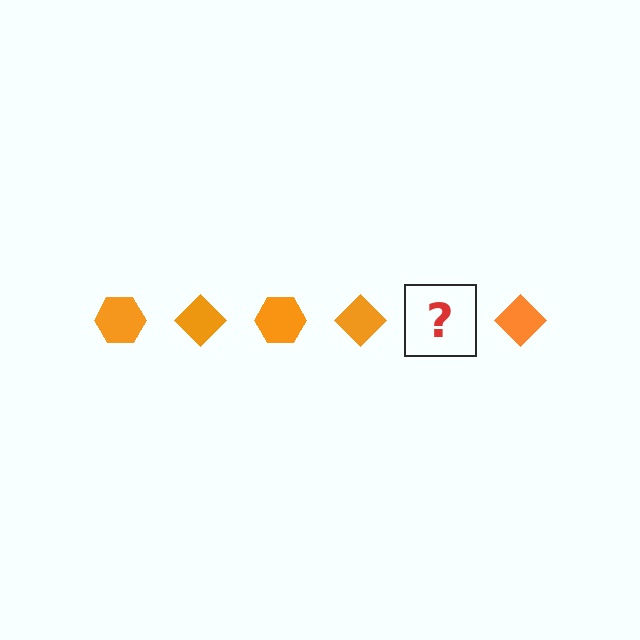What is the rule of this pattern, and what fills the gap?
The rule is that the pattern cycles through hexagon, diamond shapes in orange. The gap should be filled with an orange hexagon.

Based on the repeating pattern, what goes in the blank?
The blank should be an orange hexagon.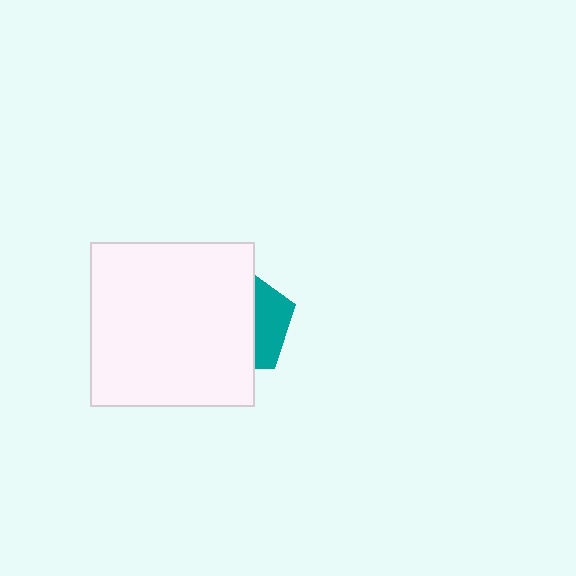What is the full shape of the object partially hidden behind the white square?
The partially hidden object is a teal pentagon.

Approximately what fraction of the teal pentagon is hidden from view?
Roughly 68% of the teal pentagon is hidden behind the white square.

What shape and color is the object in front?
The object in front is a white square.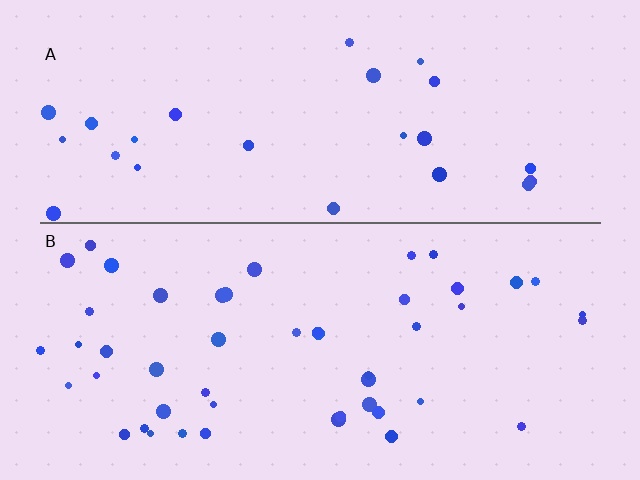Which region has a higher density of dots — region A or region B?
B (the bottom).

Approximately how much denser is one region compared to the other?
Approximately 1.9× — region B over region A.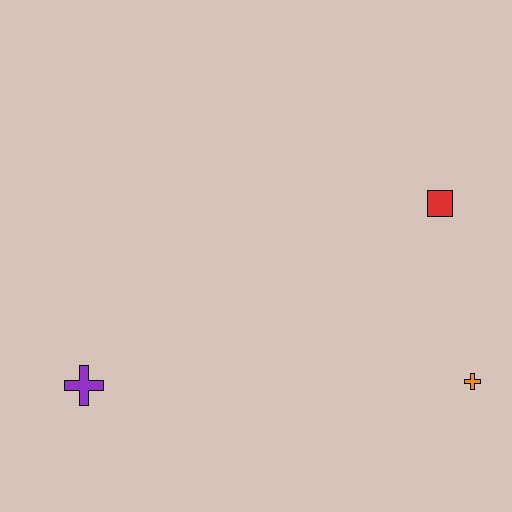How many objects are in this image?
There are 3 objects.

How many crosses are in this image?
There are 2 crosses.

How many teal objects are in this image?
There are no teal objects.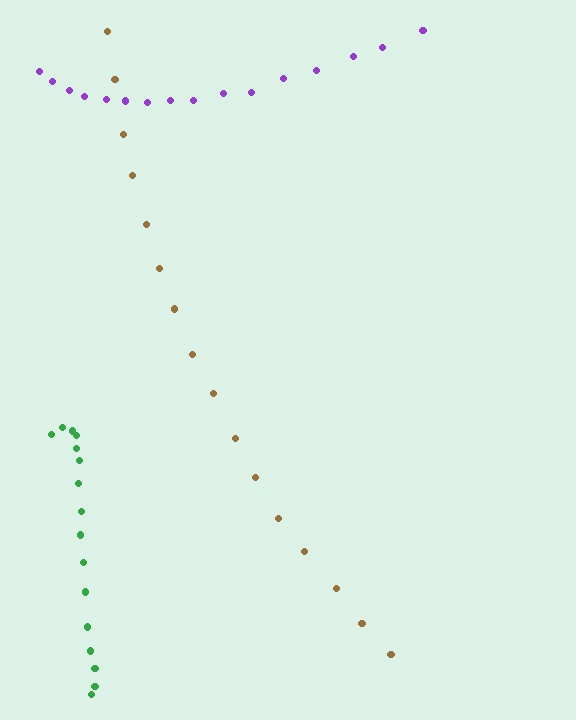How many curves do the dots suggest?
There are 3 distinct paths.